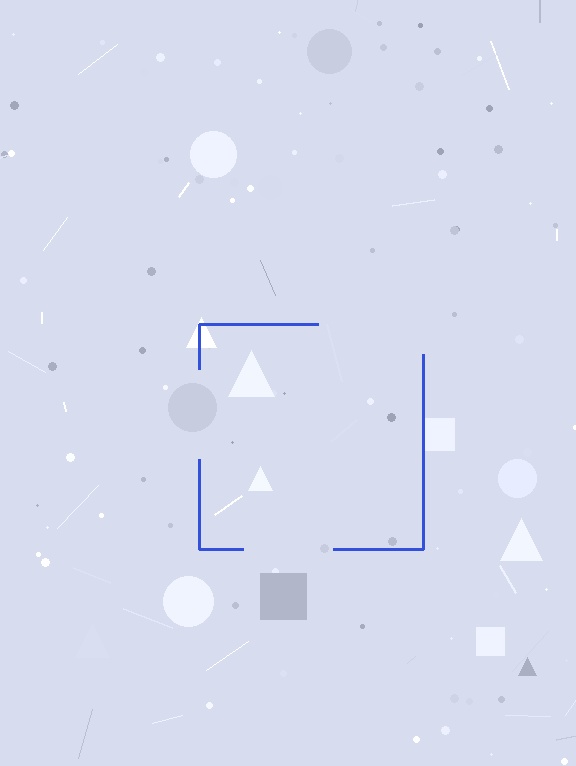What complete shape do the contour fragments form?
The contour fragments form a square.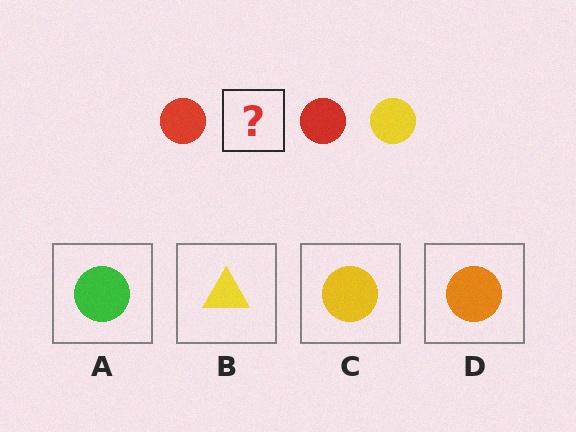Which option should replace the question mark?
Option C.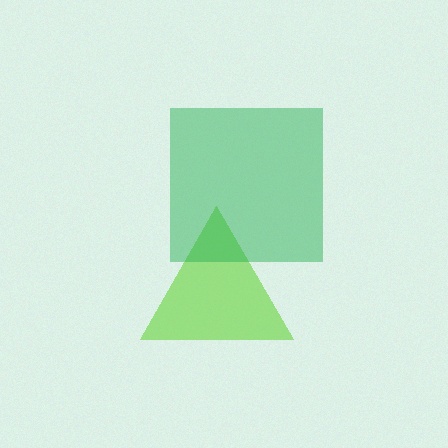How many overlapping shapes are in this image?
There are 2 overlapping shapes in the image.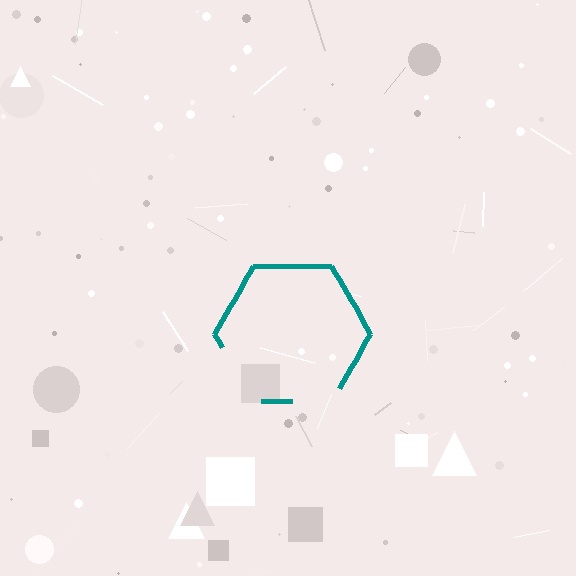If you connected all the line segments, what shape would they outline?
They would outline a hexagon.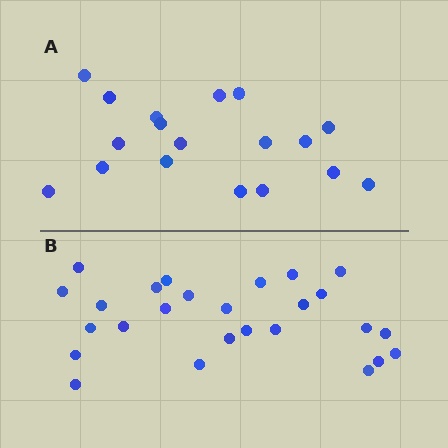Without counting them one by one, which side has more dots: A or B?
Region B (the bottom region) has more dots.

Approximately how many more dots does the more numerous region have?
Region B has roughly 8 or so more dots than region A.